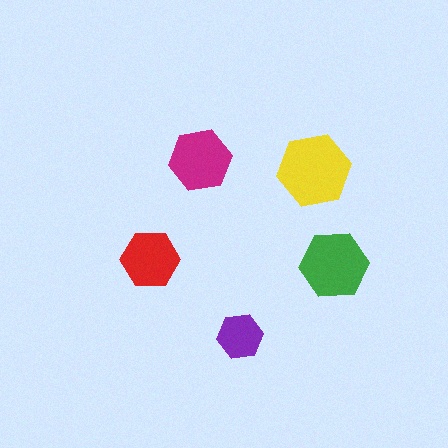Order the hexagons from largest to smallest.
the yellow one, the green one, the magenta one, the red one, the purple one.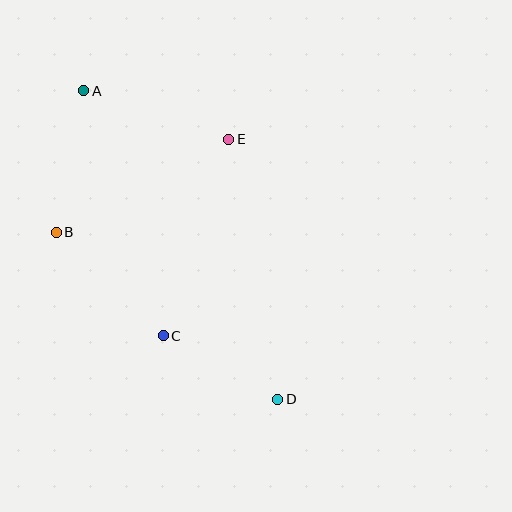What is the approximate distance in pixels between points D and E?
The distance between D and E is approximately 264 pixels.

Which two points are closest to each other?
Points C and D are closest to each other.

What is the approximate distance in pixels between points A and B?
The distance between A and B is approximately 144 pixels.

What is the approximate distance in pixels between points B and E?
The distance between B and E is approximately 196 pixels.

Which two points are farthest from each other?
Points A and D are farthest from each other.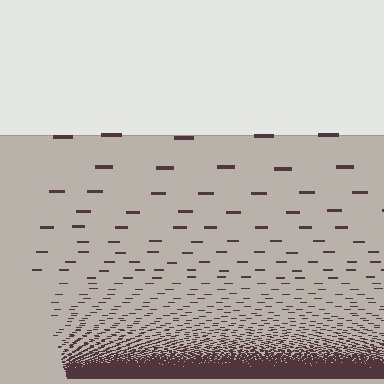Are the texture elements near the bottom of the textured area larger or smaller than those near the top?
Smaller. The gradient is inverted — elements near the bottom are smaller and denser.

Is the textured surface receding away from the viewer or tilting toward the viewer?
The surface appears to tilt toward the viewer. Texture elements get larger and sparser toward the top.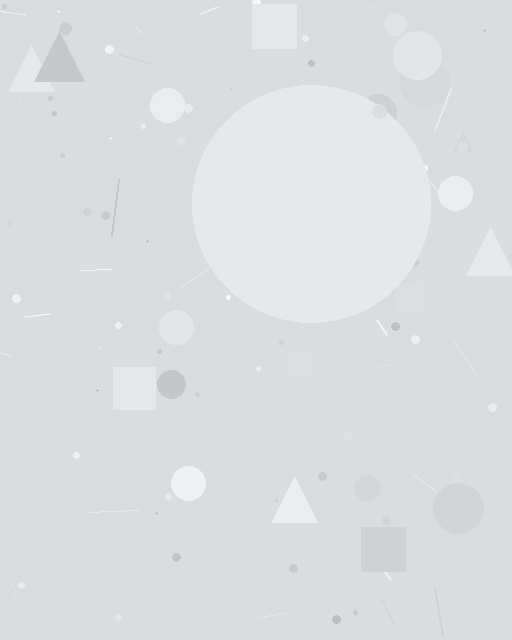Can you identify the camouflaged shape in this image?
The camouflaged shape is a circle.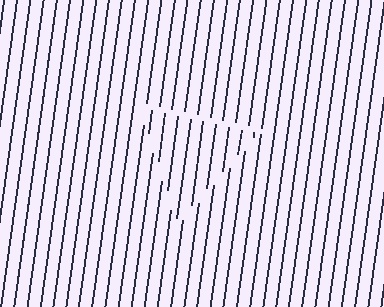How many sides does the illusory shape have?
3 sides — the line-ends trace a triangle.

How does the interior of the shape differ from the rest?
The interior of the shape contains the same grating, shifted by half a period — the contour is defined by the phase discontinuity where line-ends from the inner and outer gratings abut.